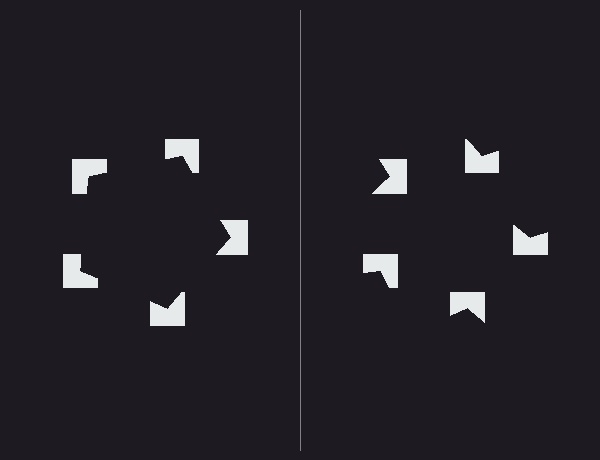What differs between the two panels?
The notched squares are positioned identically on both sides; only the wedge orientations differ. On the left they align to a pentagon; on the right they are misaligned.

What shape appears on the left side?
An illusory pentagon.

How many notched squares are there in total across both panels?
10 — 5 on each side.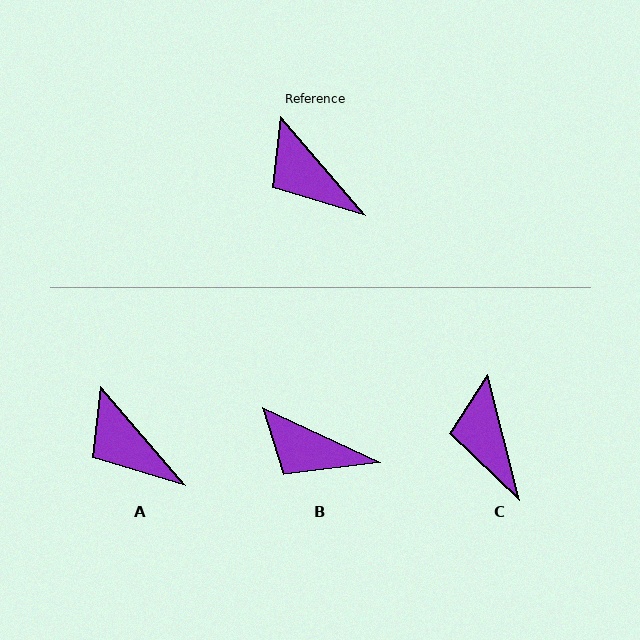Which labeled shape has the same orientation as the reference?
A.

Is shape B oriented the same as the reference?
No, it is off by about 24 degrees.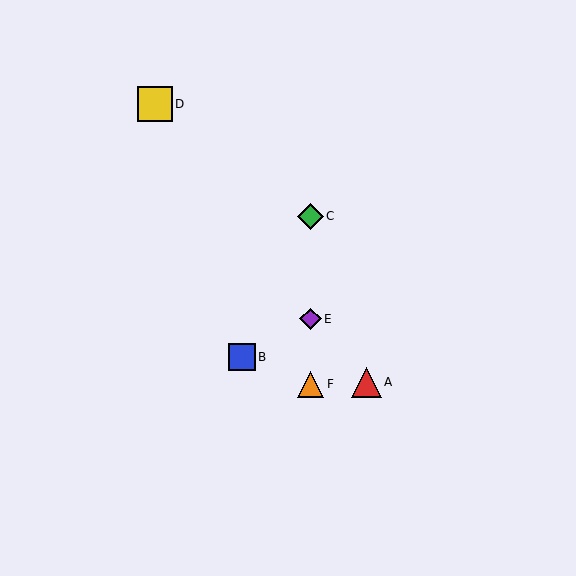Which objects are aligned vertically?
Objects C, E, F are aligned vertically.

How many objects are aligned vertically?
3 objects (C, E, F) are aligned vertically.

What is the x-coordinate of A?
Object A is at x≈366.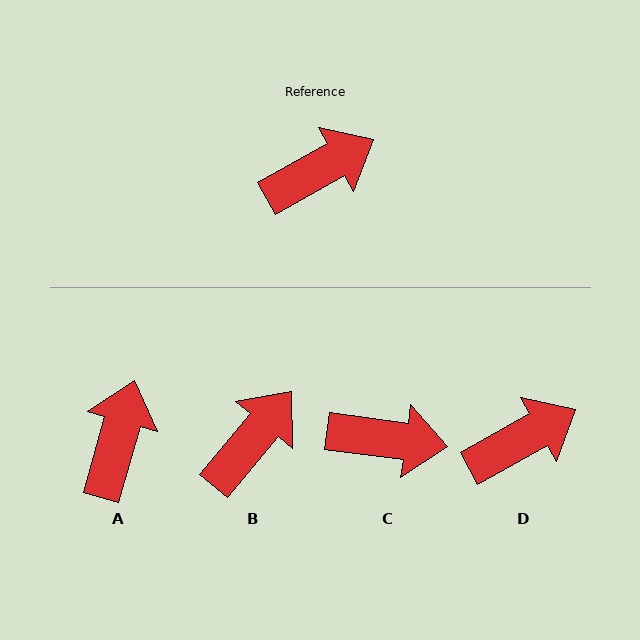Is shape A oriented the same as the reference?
No, it is off by about 45 degrees.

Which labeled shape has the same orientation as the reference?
D.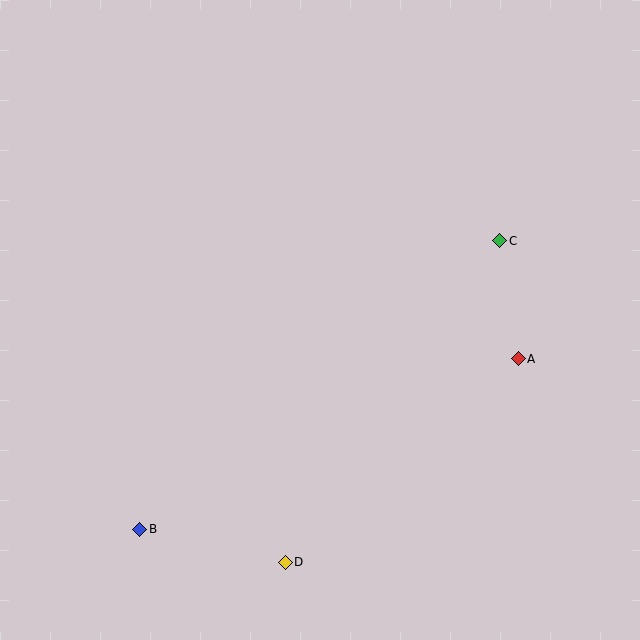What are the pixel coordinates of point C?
Point C is at (500, 241).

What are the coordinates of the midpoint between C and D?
The midpoint between C and D is at (393, 402).